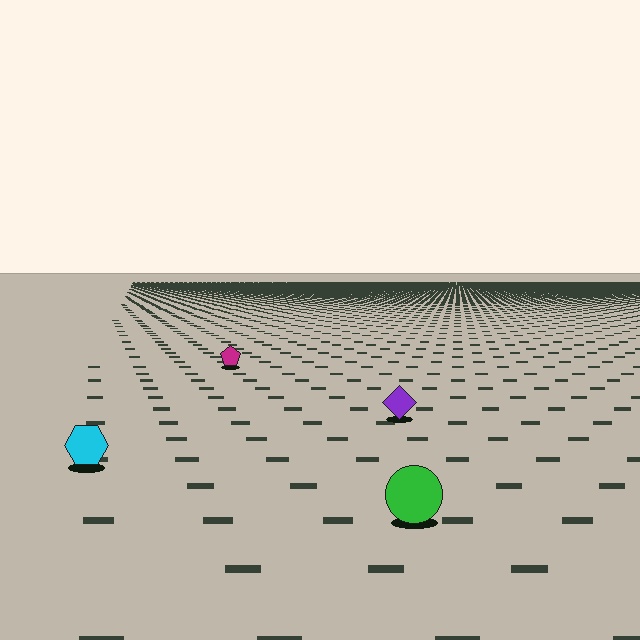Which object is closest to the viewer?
The green circle is closest. The texture marks near it are larger and more spread out.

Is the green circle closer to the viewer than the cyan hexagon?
Yes. The green circle is closer — you can tell from the texture gradient: the ground texture is coarser near it.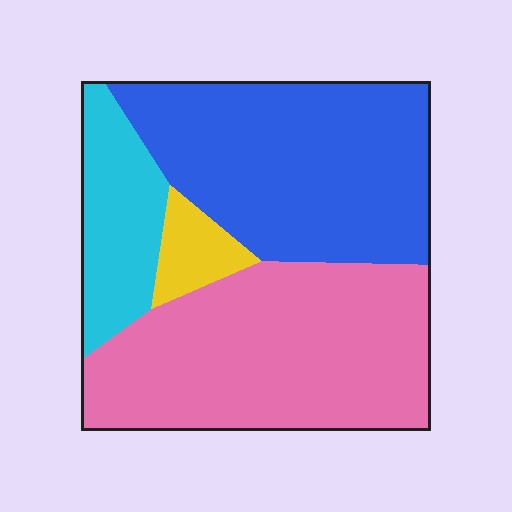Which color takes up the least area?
Yellow, at roughly 5%.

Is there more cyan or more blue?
Blue.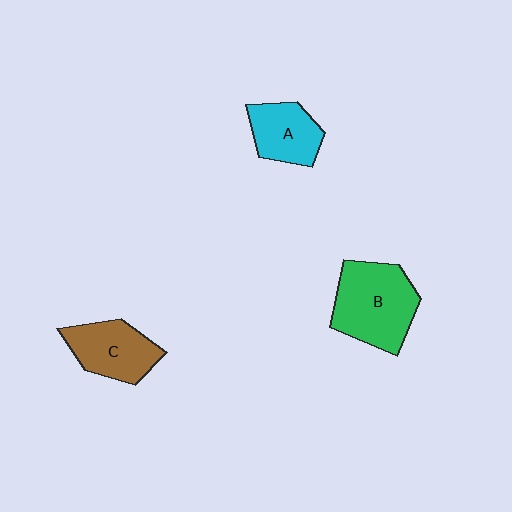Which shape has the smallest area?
Shape A (cyan).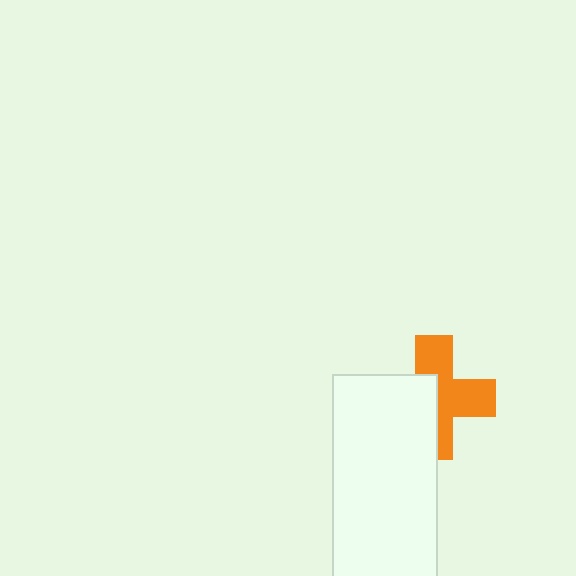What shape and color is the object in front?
The object in front is a white rectangle.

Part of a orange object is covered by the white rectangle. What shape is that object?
It is a cross.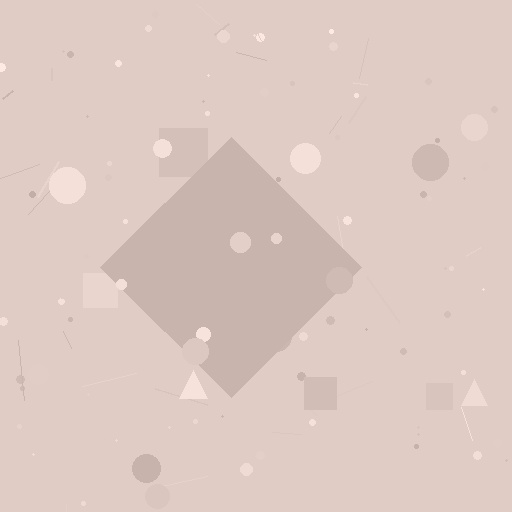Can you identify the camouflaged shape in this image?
The camouflaged shape is a diamond.